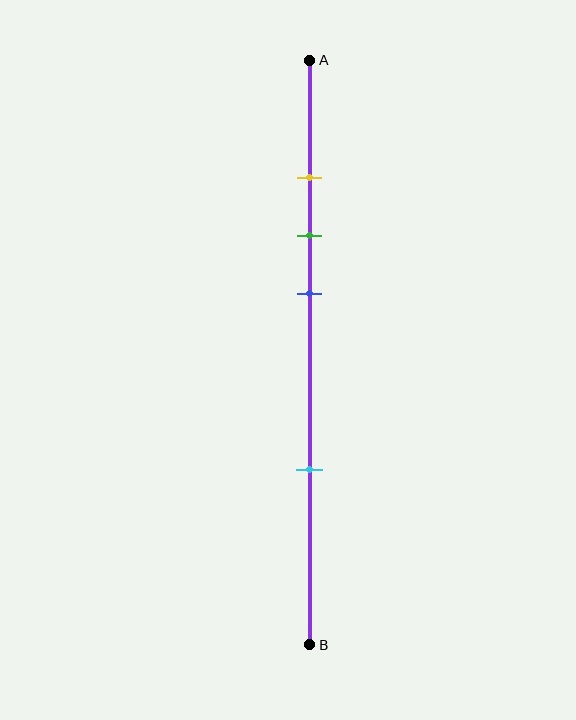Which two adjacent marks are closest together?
The yellow and green marks are the closest adjacent pair.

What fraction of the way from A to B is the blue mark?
The blue mark is approximately 40% (0.4) of the way from A to B.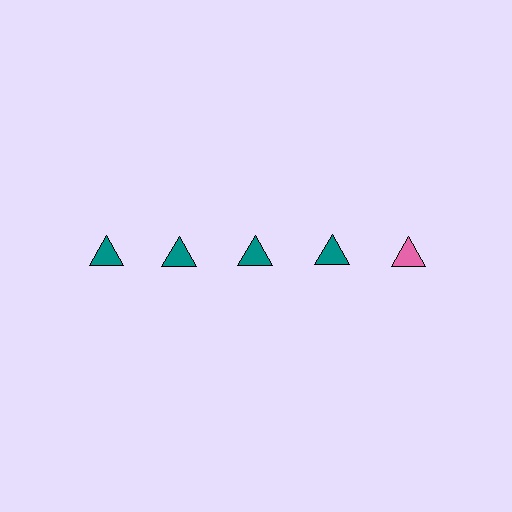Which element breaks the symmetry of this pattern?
The pink triangle in the top row, rightmost column breaks the symmetry. All other shapes are teal triangles.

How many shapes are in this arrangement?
There are 5 shapes arranged in a grid pattern.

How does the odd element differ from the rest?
It has a different color: pink instead of teal.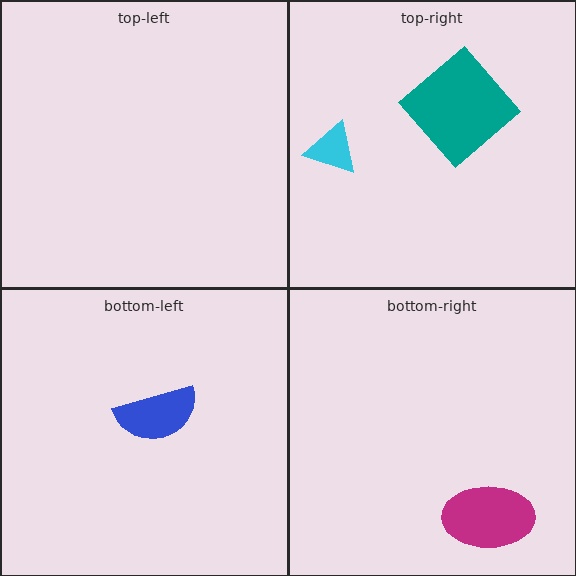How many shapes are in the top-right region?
2.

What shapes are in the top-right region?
The teal diamond, the cyan triangle.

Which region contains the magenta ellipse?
The bottom-right region.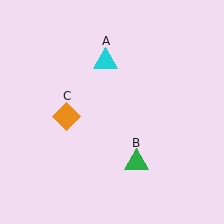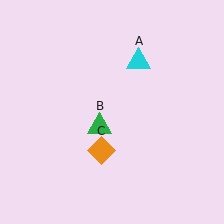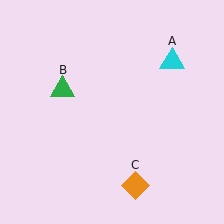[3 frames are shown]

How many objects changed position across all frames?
3 objects changed position: cyan triangle (object A), green triangle (object B), orange diamond (object C).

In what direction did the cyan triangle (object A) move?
The cyan triangle (object A) moved right.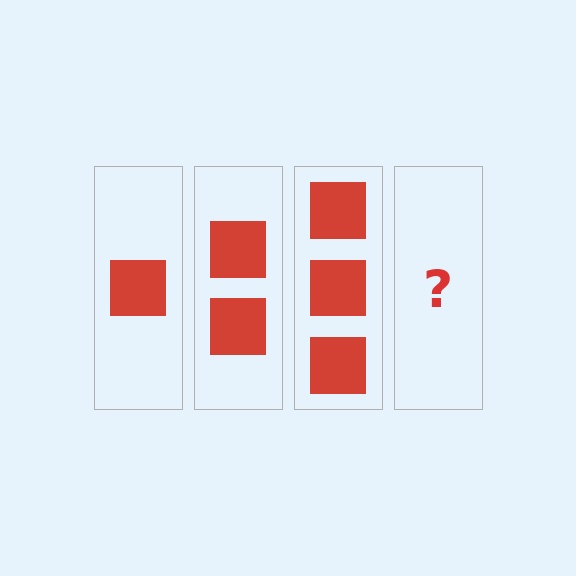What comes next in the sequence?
The next element should be 4 squares.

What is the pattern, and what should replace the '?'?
The pattern is that each step adds one more square. The '?' should be 4 squares.